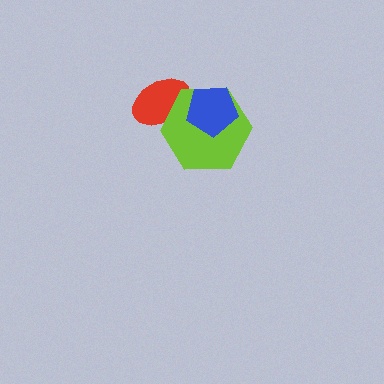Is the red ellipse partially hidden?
Yes, it is partially covered by another shape.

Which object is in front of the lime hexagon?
The blue pentagon is in front of the lime hexagon.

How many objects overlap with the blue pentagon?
2 objects overlap with the blue pentagon.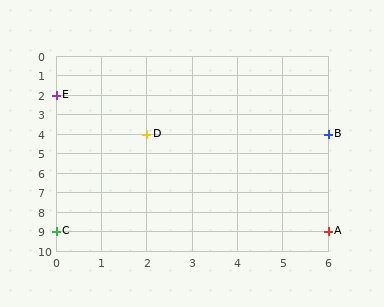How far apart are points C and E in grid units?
Points C and E are 7 rows apart.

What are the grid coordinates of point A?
Point A is at grid coordinates (6, 9).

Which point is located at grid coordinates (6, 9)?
Point A is at (6, 9).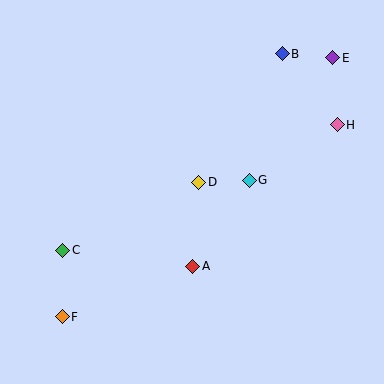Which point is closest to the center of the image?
Point D at (199, 183) is closest to the center.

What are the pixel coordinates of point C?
Point C is at (63, 250).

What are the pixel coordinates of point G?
Point G is at (249, 180).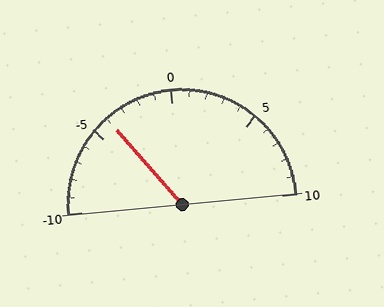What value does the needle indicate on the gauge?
The needle indicates approximately -4.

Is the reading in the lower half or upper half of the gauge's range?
The reading is in the lower half of the range (-10 to 10).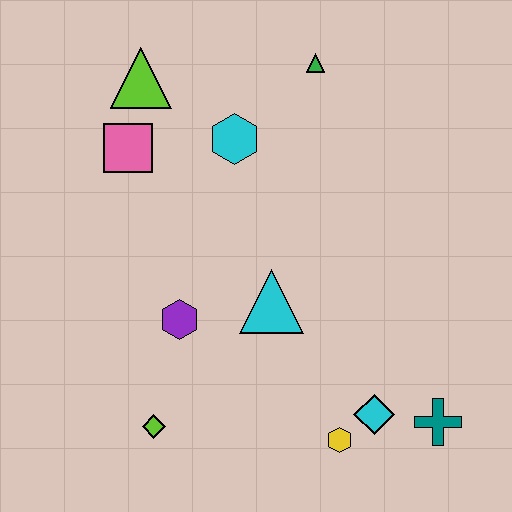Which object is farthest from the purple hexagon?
The green triangle is farthest from the purple hexagon.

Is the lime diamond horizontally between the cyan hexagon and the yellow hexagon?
No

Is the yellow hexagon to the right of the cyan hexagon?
Yes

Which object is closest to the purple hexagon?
The cyan triangle is closest to the purple hexagon.